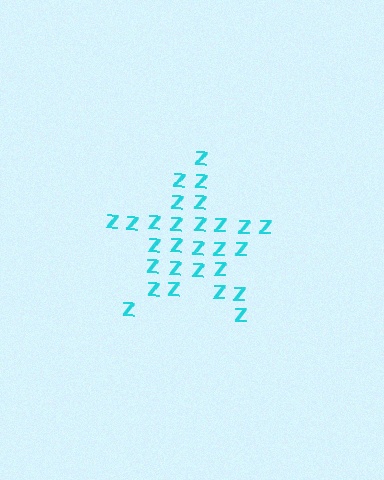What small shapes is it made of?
It is made of small letter Z's.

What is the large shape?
The large shape is a star.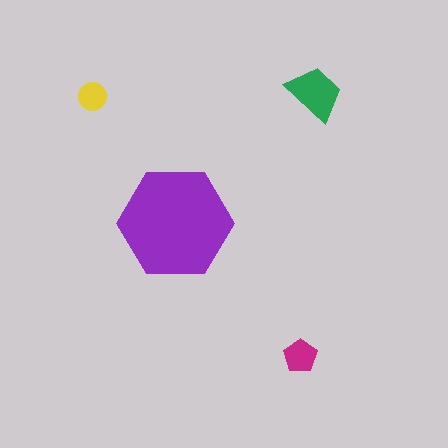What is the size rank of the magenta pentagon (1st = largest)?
3rd.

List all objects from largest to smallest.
The purple hexagon, the green trapezoid, the magenta pentagon, the yellow circle.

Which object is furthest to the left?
The yellow circle is leftmost.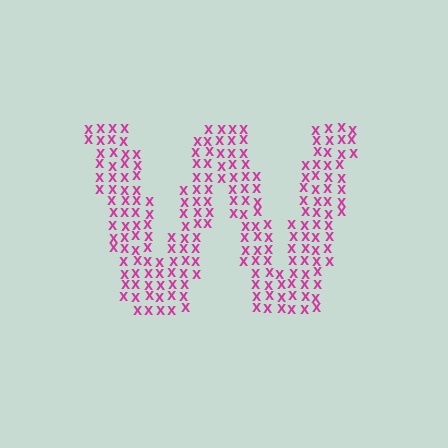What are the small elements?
The small elements are letter X's.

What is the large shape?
The large shape is the letter W.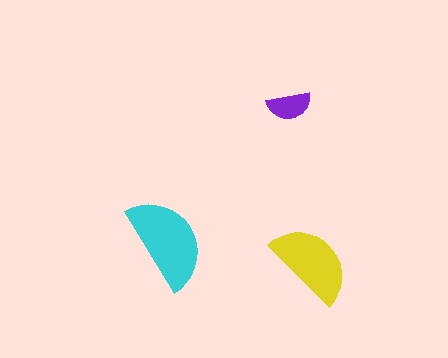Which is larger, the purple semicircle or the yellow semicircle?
The yellow one.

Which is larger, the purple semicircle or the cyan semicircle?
The cyan one.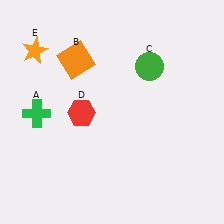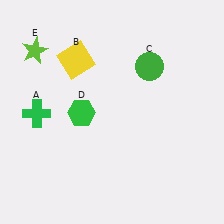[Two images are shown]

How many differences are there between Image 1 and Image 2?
There are 3 differences between the two images.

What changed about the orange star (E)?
In Image 1, E is orange. In Image 2, it changed to lime.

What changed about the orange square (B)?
In Image 1, B is orange. In Image 2, it changed to yellow.